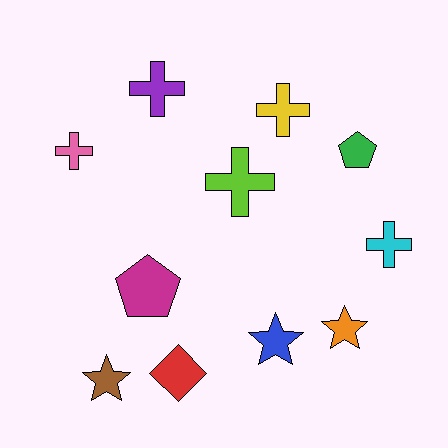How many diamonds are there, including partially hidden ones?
There is 1 diamond.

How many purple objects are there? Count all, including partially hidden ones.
There is 1 purple object.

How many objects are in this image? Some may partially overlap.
There are 11 objects.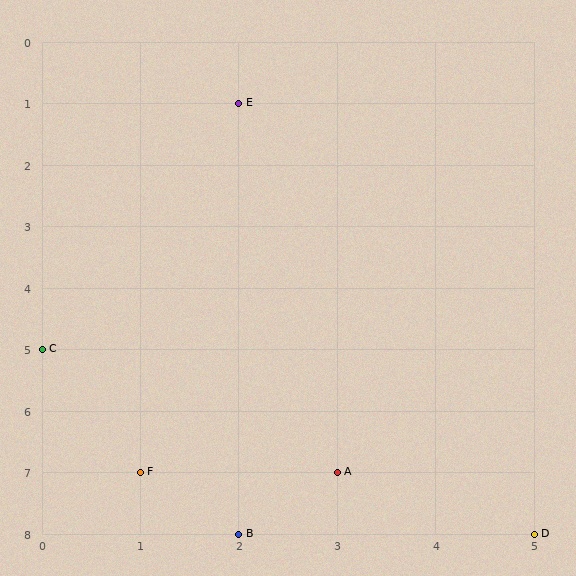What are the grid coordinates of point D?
Point D is at grid coordinates (5, 8).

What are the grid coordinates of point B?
Point B is at grid coordinates (2, 8).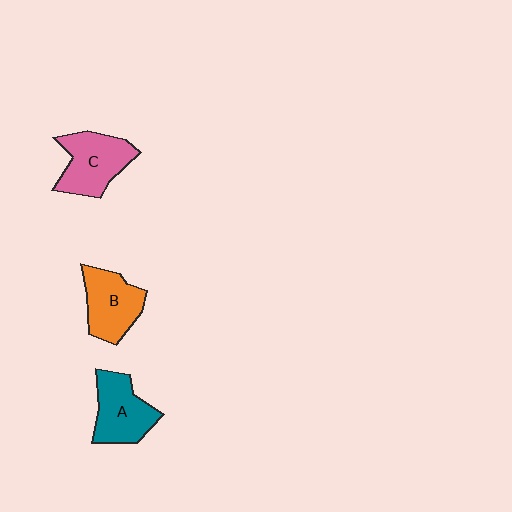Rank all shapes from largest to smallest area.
From largest to smallest: C (pink), A (teal), B (orange).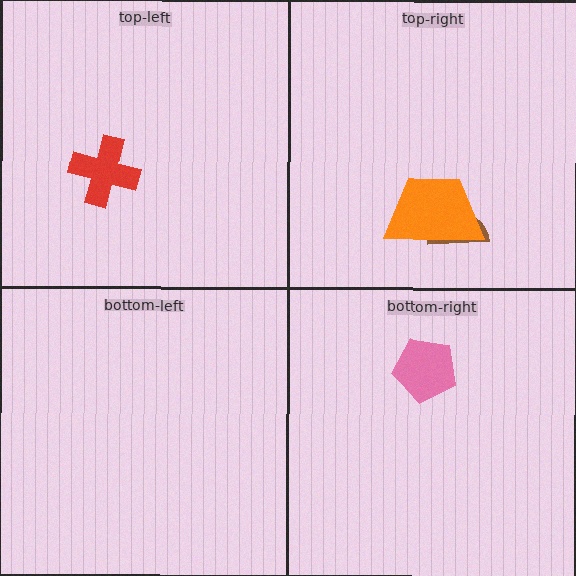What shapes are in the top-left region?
The red cross.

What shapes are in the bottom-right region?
The pink pentagon.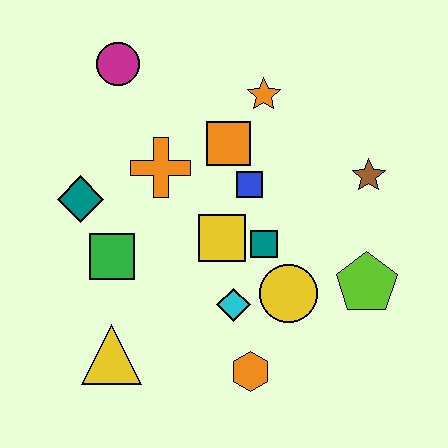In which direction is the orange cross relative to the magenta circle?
The orange cross is below the magenta circle.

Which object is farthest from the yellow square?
The magenta circle is farthest from the yellow square.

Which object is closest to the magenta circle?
The orange cross is closest to the magenta circle.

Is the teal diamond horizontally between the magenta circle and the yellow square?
No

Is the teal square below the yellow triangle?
No